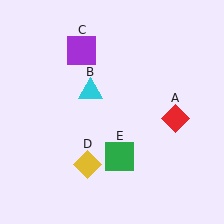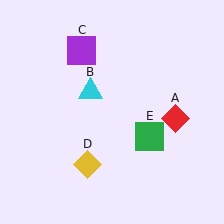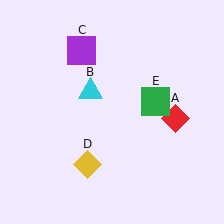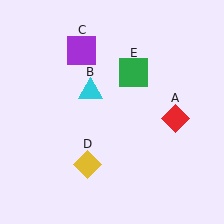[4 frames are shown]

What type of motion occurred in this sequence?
The green square (object E) rotated counterclockwise around the center of the scene.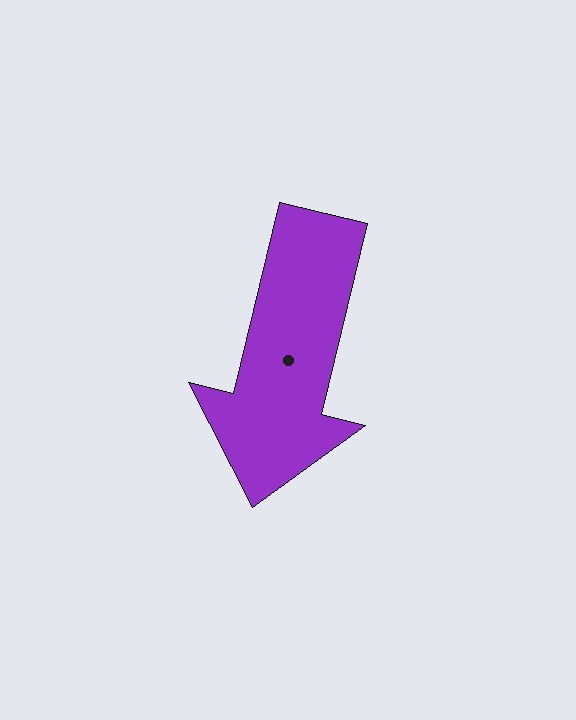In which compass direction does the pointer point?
South.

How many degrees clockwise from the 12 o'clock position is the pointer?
Approximately 194 degrees.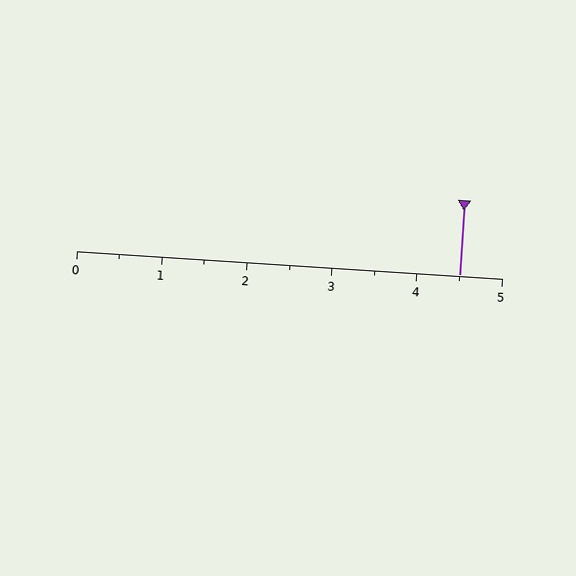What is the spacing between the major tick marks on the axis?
The major ticks are spaced 1 apart.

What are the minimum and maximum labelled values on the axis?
The axis runs from 0 to 5.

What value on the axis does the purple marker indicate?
The marker indicates approximately 4.5.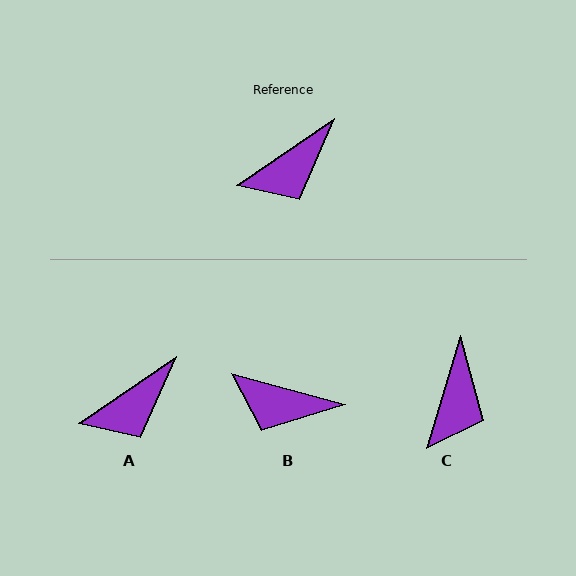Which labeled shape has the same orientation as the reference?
A.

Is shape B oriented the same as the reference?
No, it is off by about 49 degrees.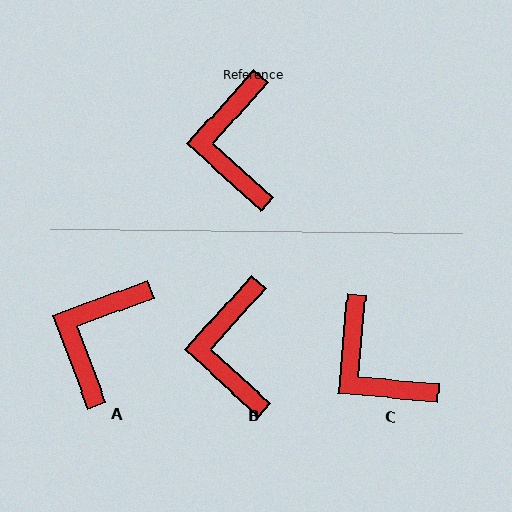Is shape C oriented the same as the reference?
No, it is off by about 37 degrees.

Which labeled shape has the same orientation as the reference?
B.